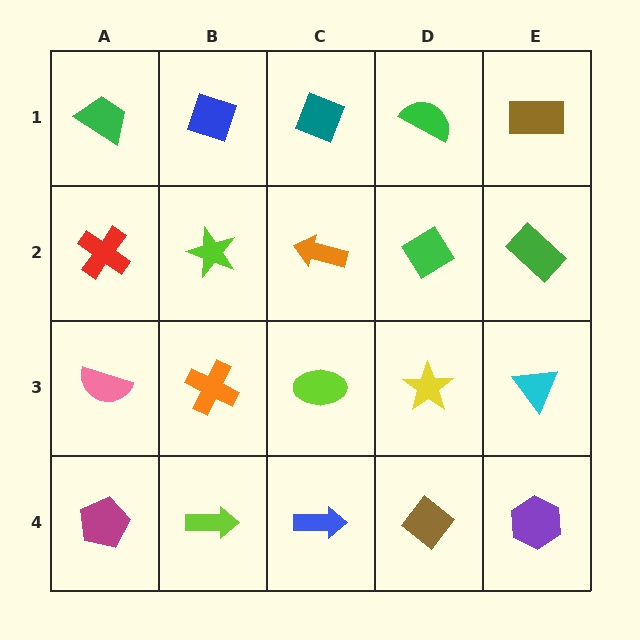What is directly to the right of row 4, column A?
A lime arrow.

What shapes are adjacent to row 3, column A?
A red cross (row 2, column A), a magenta pentagon (row 4, column A), an orange cross (row 3, column B).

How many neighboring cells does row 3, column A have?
3.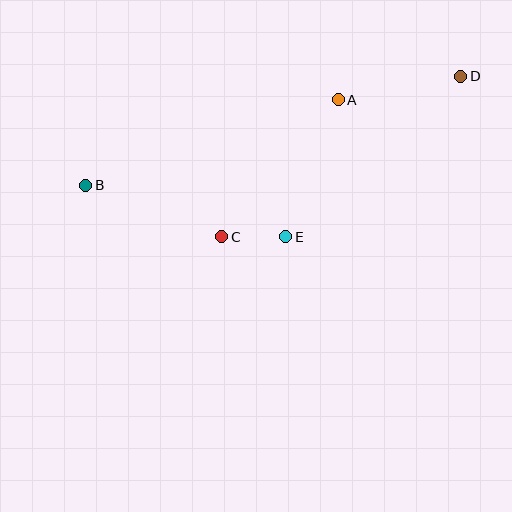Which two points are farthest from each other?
Points B and D are farthest from each other.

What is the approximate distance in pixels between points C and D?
The distance between C and D is approximately 288 pixels.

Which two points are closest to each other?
Points C and E are closest to each other.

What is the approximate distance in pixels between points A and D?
The distance between A and D is approximately 125 pixels.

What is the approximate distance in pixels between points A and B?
The distance between A and B is approximately 267 pixels.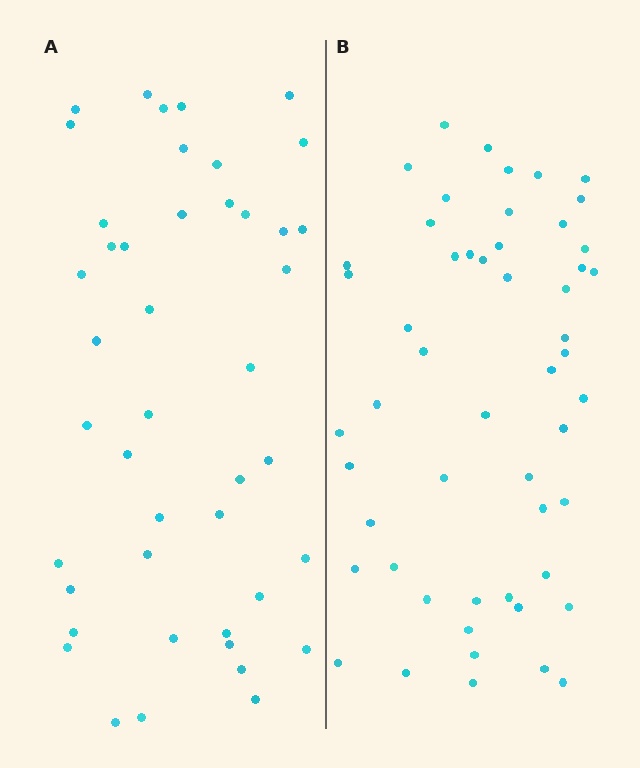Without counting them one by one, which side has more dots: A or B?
Region B (the right region) has more dots.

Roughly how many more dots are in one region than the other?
Region B has roughly 8 or so more dots than region A.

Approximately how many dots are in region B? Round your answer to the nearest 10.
About 50 dots. (The exact count is 53, which rounds to 50.)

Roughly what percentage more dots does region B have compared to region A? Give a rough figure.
About 20% more.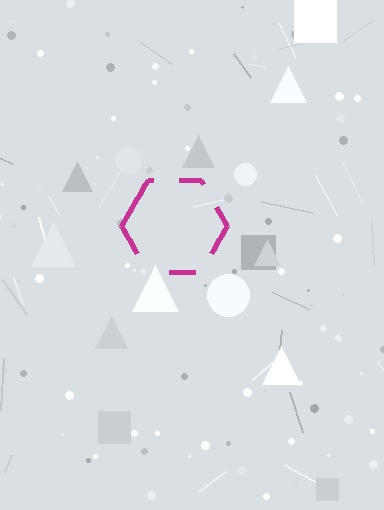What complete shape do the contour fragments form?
The contour fragments form a hexagon.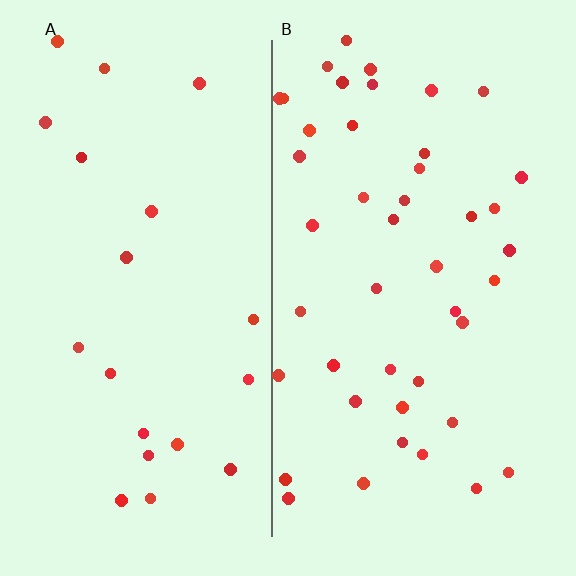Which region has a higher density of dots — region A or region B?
B (the right).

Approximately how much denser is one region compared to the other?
Approximately 2.2× — region B over region A.